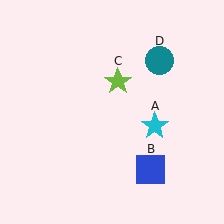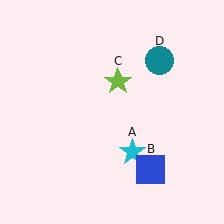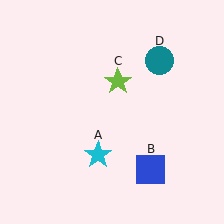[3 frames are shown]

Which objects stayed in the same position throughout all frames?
Blue square (object B) and lime star (object C) and teal circle (object D) remained stationary.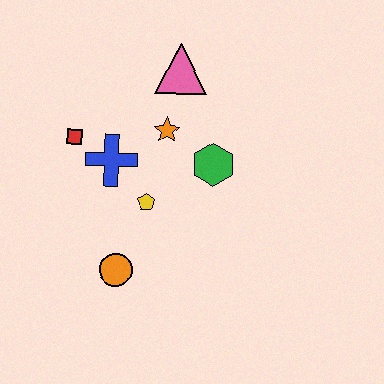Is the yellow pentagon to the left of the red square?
No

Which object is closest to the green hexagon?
The orange star is closest to the green hexagon.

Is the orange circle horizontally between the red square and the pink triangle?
Yes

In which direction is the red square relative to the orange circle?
The red square is above the orange circle.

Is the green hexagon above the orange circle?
Yes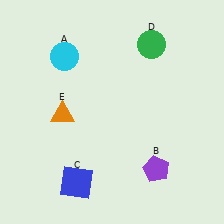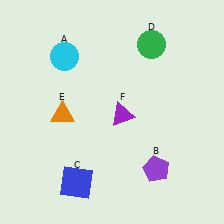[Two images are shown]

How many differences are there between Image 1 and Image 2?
There is 1 difference between the two images.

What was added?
A purple triangle (F) was added in Image 2.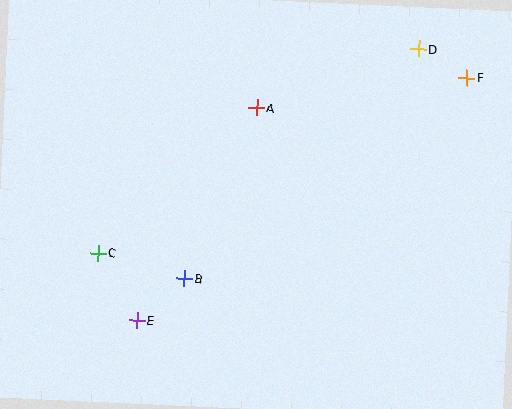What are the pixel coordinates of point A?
Point A is at (257, 107).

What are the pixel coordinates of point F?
Point F is at (467, 77).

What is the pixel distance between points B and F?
The distance between B and F is 347 pixels.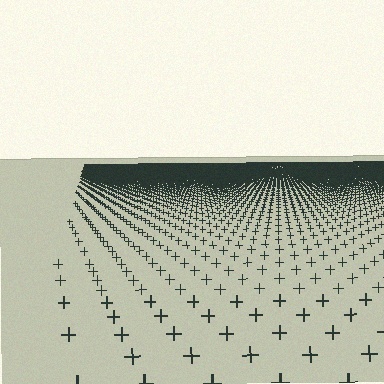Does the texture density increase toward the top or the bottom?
Density increases toward the top.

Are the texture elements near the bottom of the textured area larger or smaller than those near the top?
Larger. Near the bottom, elements are closer to the viewer and appear at a bigger on-screen size.